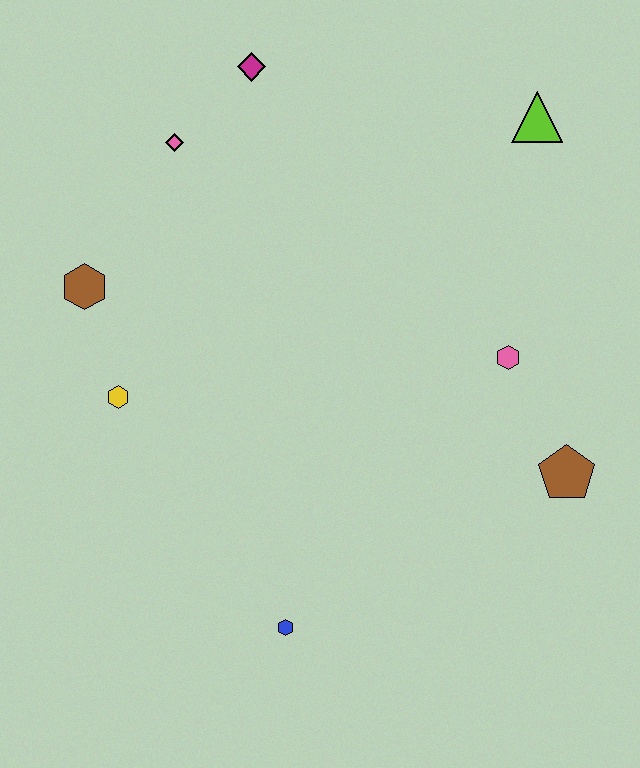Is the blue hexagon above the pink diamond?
No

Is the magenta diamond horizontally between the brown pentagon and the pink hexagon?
No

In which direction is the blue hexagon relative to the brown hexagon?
The blue hexagon is below the brown hexagon.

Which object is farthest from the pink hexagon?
The brown hexagon is farthest from the pink hexagon.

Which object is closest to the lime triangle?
The pink hexagon is closest to the lime triangle.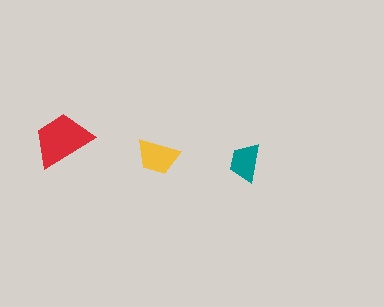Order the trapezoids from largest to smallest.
the red one, the yellow one, the teal one.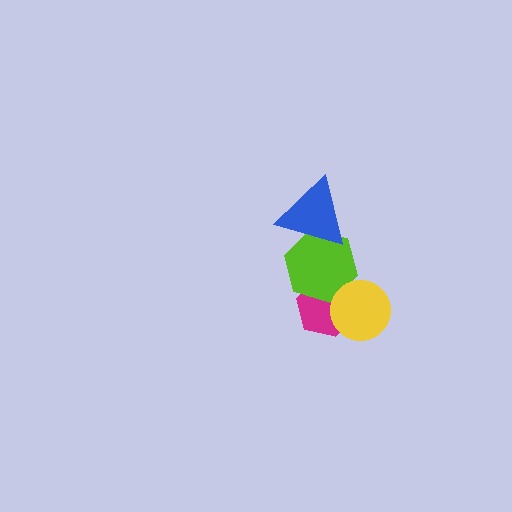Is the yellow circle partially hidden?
No, no other shape covers it.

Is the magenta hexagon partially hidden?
Yes, it is partially covered by another shape.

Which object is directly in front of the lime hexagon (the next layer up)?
The yellow circle is directly in front of the lime hexagon.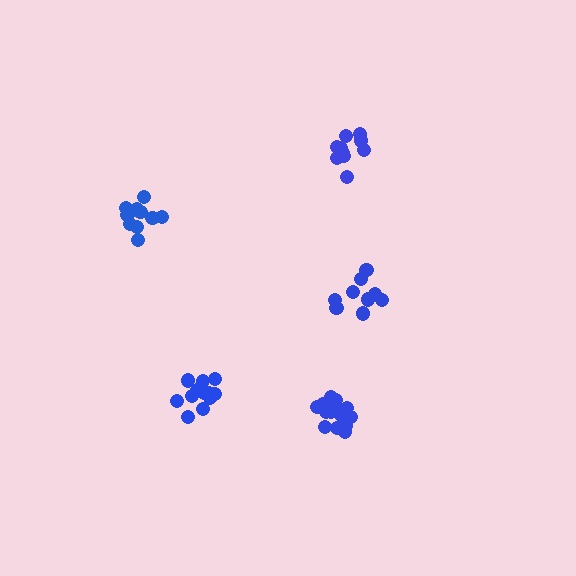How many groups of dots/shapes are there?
There are 5 groups.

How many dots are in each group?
Group 1: 15 dots, Group 2: 12 dots, Group 3: 12 dots, Group 4: 11 dots, Group 5: 9 dots (59 total).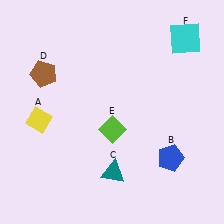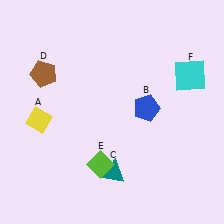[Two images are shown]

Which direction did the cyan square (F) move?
The cyan square (F) moved down.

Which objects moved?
The objects that moved are: the blue pentagon (B), the lime diamond (E), the cyan square (F).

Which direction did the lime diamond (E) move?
The lime diamond (E) moved down.